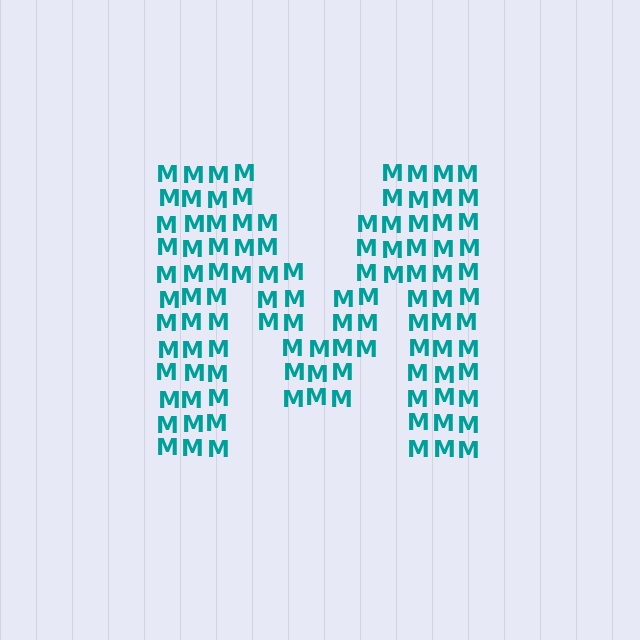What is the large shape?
The large shape is the letter M.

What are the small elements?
The small elements are letter M's.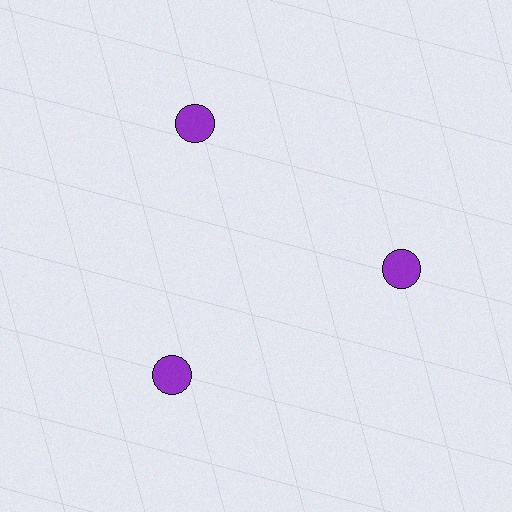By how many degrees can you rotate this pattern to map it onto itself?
The pattern maps onto itself every 120 degrees of rotation.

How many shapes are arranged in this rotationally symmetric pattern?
There are 3 shapes, arranged in 3 groups of 1.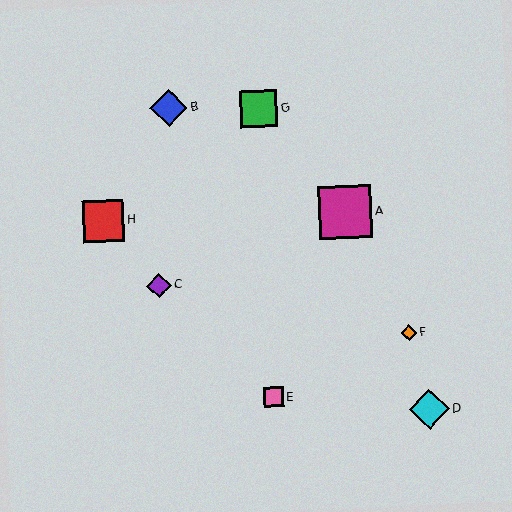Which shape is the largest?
The magenta square (labeled A) is the largest.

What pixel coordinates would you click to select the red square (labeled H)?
Click at (103, 221) to select the red square H.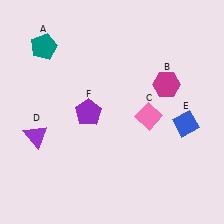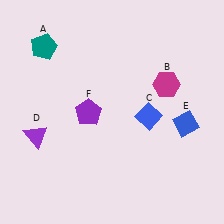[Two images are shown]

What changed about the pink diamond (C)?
In Image 1, C is pink. In Image 2, it changed to blue.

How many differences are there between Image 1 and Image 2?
There is 1 difference between the two images.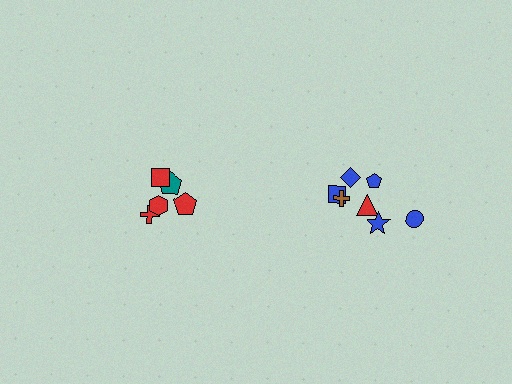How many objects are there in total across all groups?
There are 12 objects.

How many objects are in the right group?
There are 7 objects.